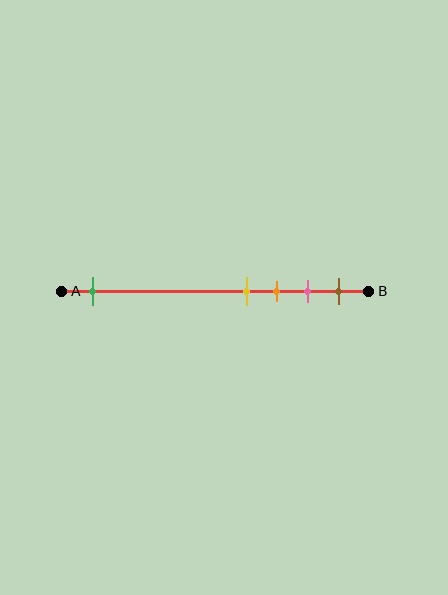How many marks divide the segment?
There are 5 marks dividing the segment.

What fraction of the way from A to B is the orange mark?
The orange mark is approximately 70% (0.7) of the way from A to B.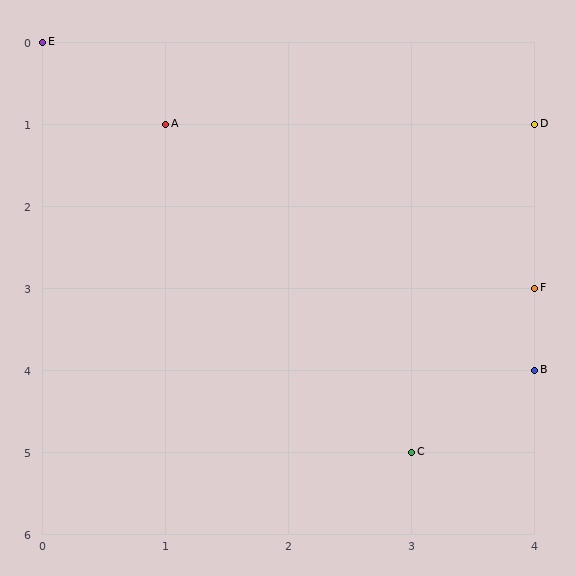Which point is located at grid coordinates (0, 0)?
Point E is at (0, 0).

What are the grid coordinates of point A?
Point A is at grid coordinates (1, 1).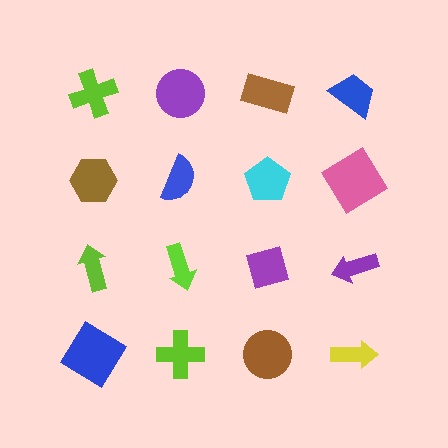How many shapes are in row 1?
4 shapes.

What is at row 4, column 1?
A blue diamond.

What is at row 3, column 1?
A lime arrow.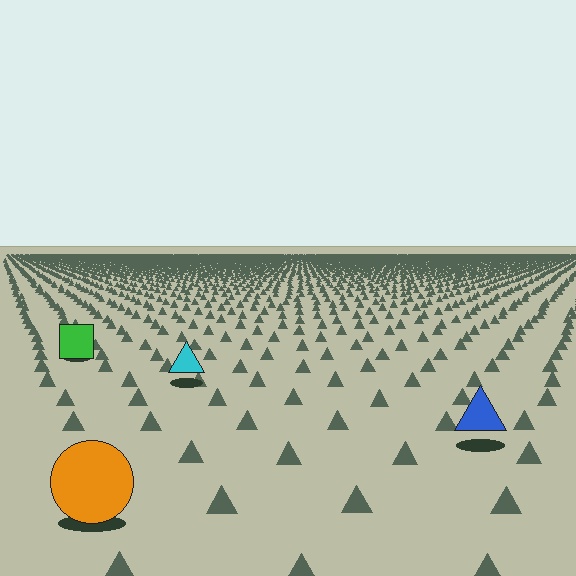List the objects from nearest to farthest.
From nearest to farthest: the orange circle, the blue triangle, the cyan triangle, the green square.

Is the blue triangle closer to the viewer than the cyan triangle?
Yes. The blue triangle is closer — you can tell from the texture gradient: the ground texture is coarser near it.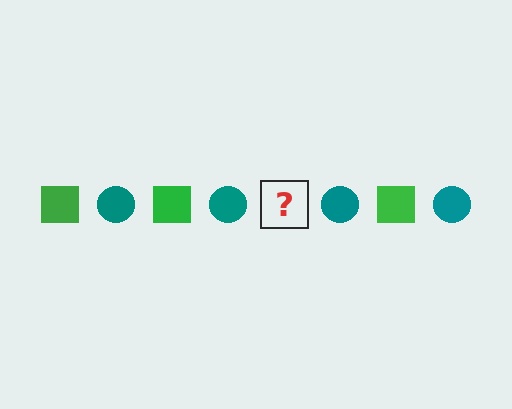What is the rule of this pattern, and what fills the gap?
The rule is that the pattern alternates between green square and teal circle. The gap should be filled with a green square.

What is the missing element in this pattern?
The missing element is a green square.